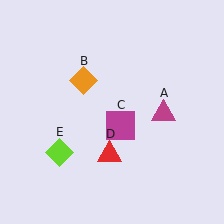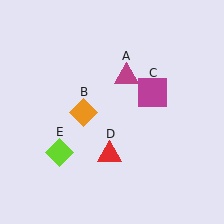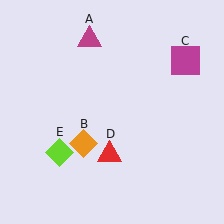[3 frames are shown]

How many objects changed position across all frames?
3 objects changed position: magenta triangle (object A), orange diamond (object B), magenta square (object C).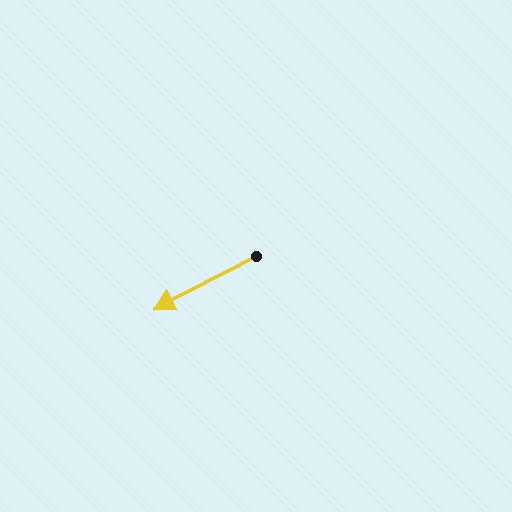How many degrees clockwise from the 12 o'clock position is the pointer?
Approximately 242 degrees.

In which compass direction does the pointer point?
Southwest.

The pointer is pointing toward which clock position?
Roughly 8 o'clock.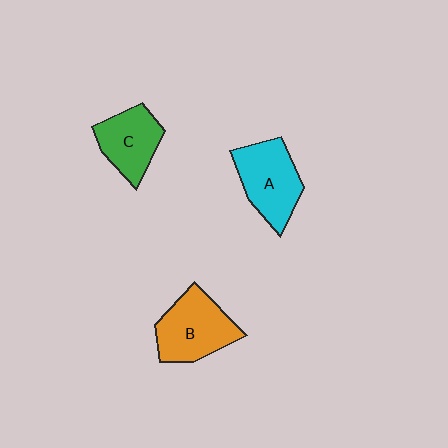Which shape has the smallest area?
Shape C (green).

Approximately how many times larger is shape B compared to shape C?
Approximately 1.3 times.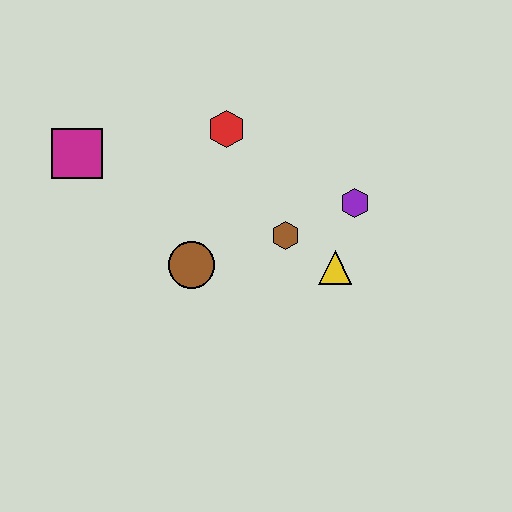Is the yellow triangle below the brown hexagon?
Yes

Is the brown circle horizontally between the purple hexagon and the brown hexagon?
No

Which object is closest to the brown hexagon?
The yellow triangle is closest to the brown hexagon.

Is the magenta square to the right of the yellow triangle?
No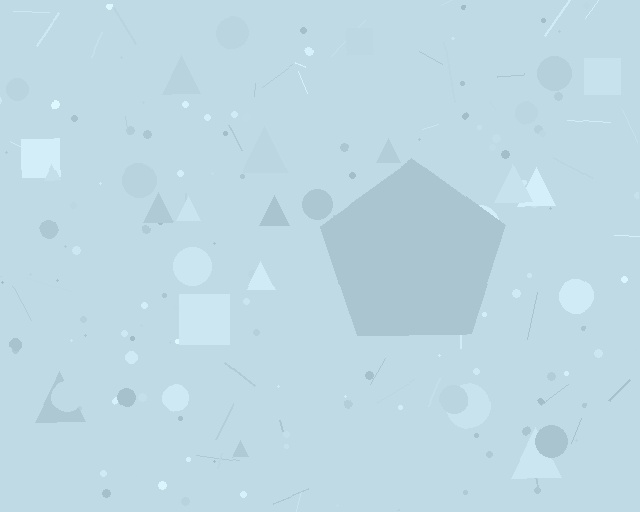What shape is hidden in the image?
A pentagon is hidden in the image.